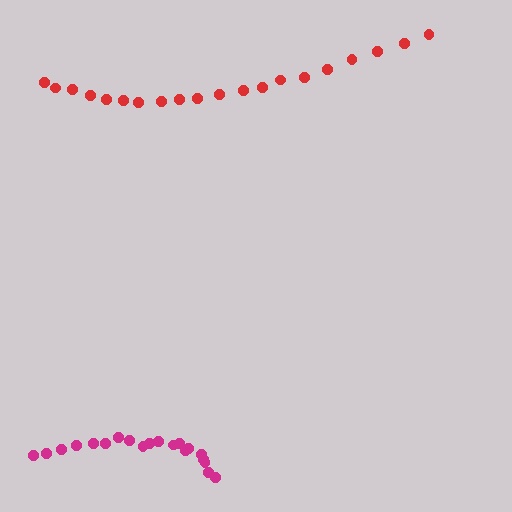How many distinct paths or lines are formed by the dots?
There are 2 distinct paths.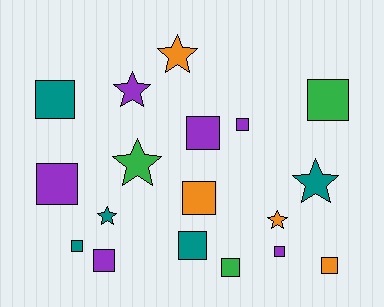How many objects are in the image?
There are 18 objects.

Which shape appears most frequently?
Square, with 12 objects.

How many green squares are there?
There are 2 green squares.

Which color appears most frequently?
Purple, with 6 objects.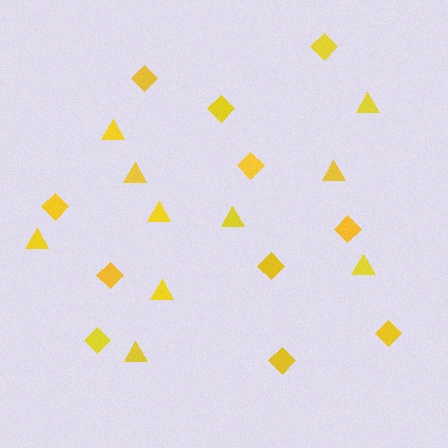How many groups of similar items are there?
There are 2 groups: one group of diamonds (11) and one group of triangles (10).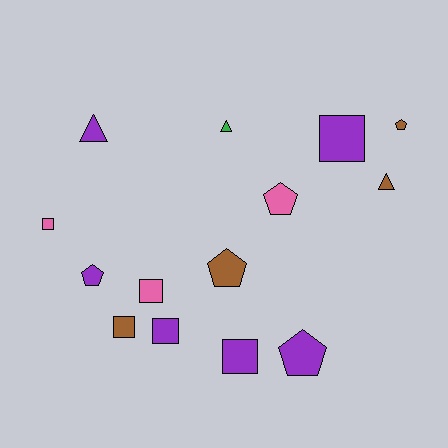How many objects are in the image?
There are 14 objects.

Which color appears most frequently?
Purple, with 6 objects.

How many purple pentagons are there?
There are 2 purple pentagons.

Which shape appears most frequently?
Square, with 6 objects.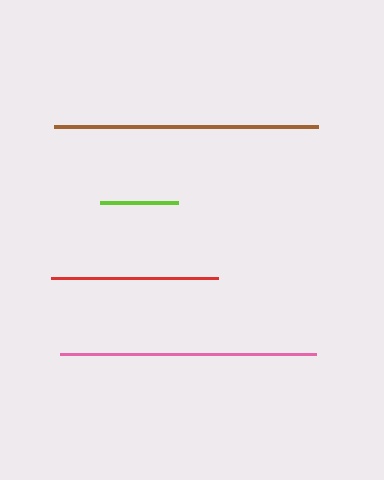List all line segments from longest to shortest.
From longest to shortest: brown, pink, red, lime.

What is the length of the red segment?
The red segment is approximately 166 pixels long.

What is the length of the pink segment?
The pink segment is approximately 256 pixels long.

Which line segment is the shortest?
The lime line is the shortest at approximately 78 pixels.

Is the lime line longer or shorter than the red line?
The red line is longer than the lime line.